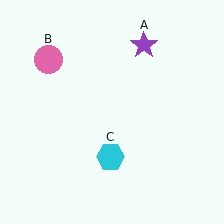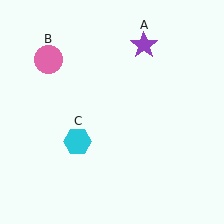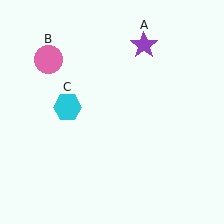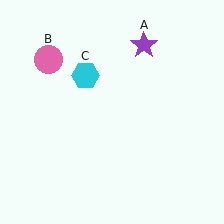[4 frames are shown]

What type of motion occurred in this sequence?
The cyan hexagon (object C) rotated clockwise around the center of the scene.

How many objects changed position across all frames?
1 object changed position: cyan hexagon (object C).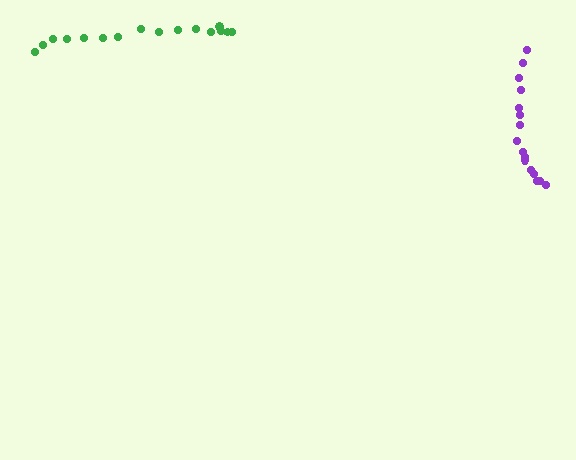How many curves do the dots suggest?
There are 2 distinct paths.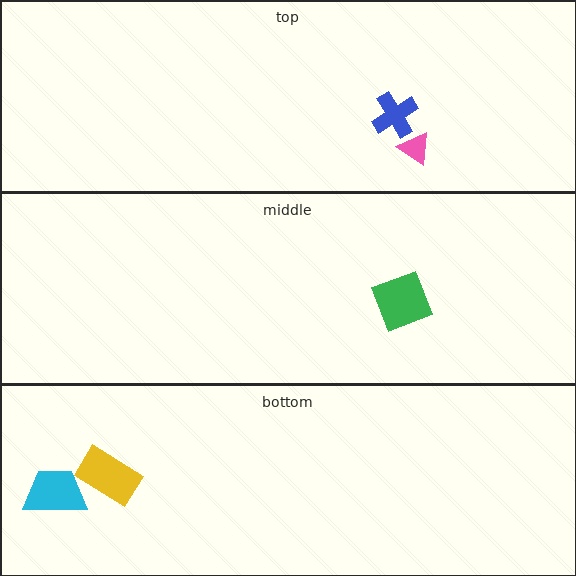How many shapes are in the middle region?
1.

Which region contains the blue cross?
The top region.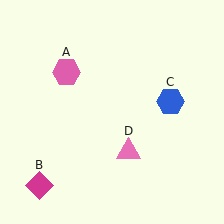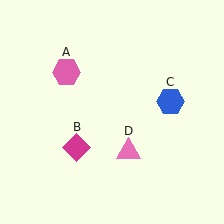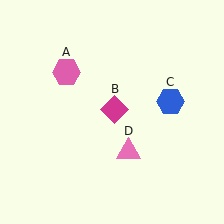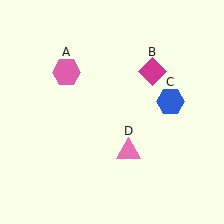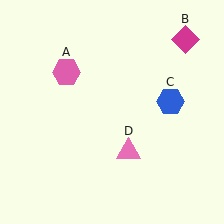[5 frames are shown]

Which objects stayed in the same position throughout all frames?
Pink hexagon (object A) and blue hexagon (object C) and pink triangle (object D) remained stationary.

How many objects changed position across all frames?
1 object changed position: magenta diamond (object B).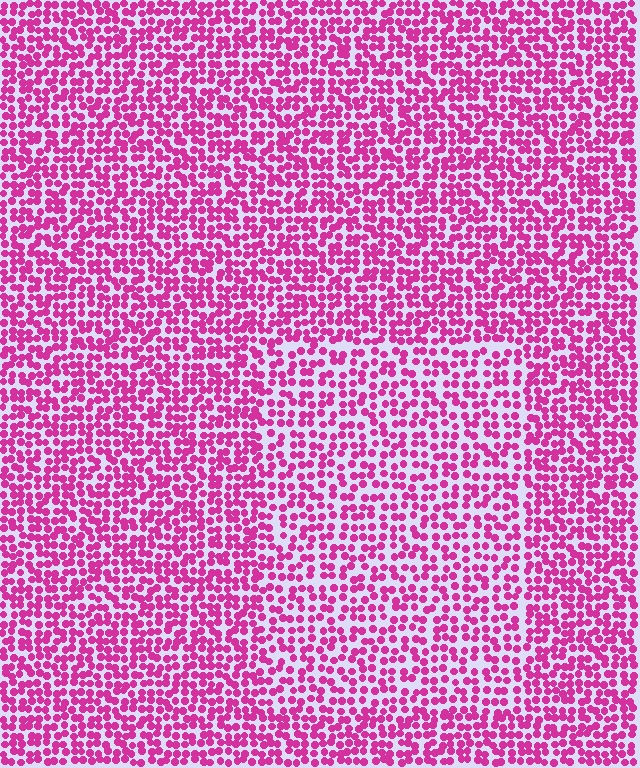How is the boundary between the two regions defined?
The boundary is defined by a change in element density (approximately 1.4x ratio). All elements are the same color, size, and shape.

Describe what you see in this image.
The image contains small magenta elements arranged at two different densities. A rectangle-shaped region is visible where the elements are less densely packed than the surrounding area.